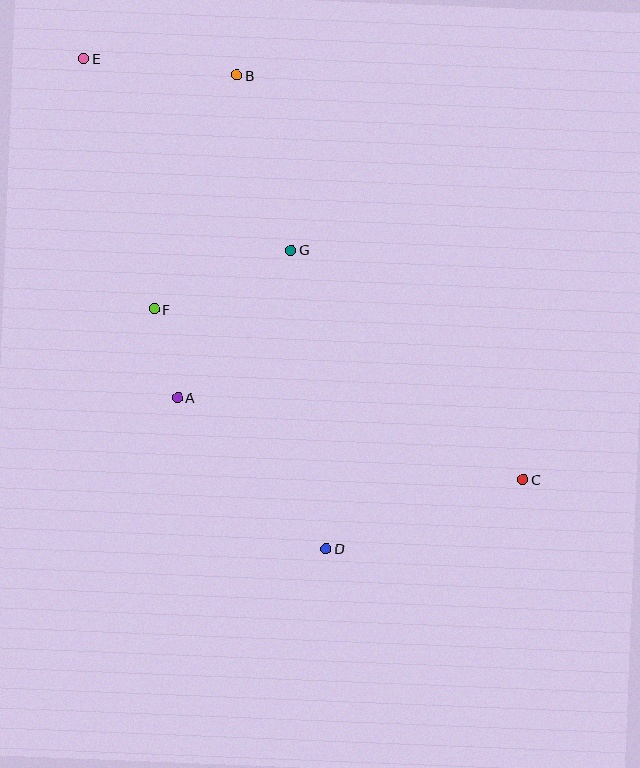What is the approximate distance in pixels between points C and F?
The distance between C and F is approximately 406 pixels.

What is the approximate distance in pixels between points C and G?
The distance between C and G is approximately 327 pixels.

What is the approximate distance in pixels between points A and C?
The distance between A and C is approximately 355 pixels.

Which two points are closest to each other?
Points A and F are closest to each other.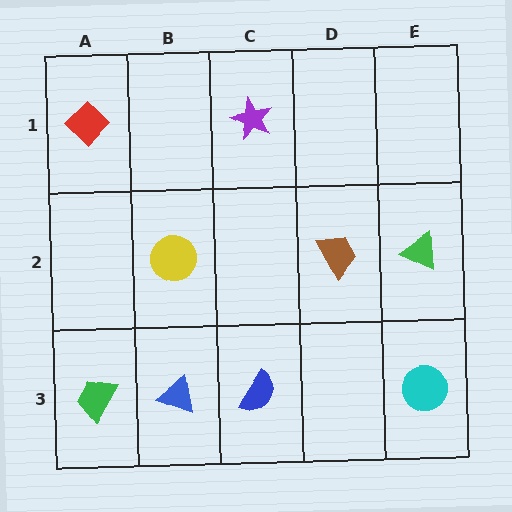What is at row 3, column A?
A green trapezoid.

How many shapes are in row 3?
4 shapes.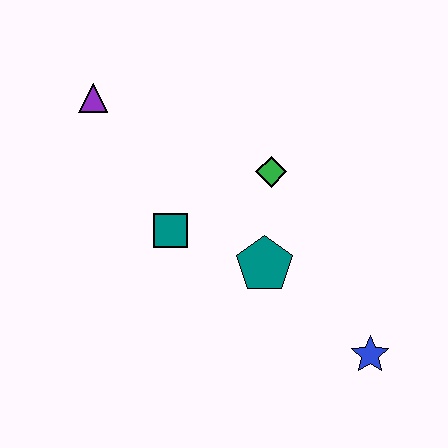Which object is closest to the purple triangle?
The teal square is closest to the purple triangle.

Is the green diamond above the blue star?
Yes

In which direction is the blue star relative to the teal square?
The blue star is to the right of the teal square.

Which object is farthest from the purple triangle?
The blue star is farthest from the purple triangle.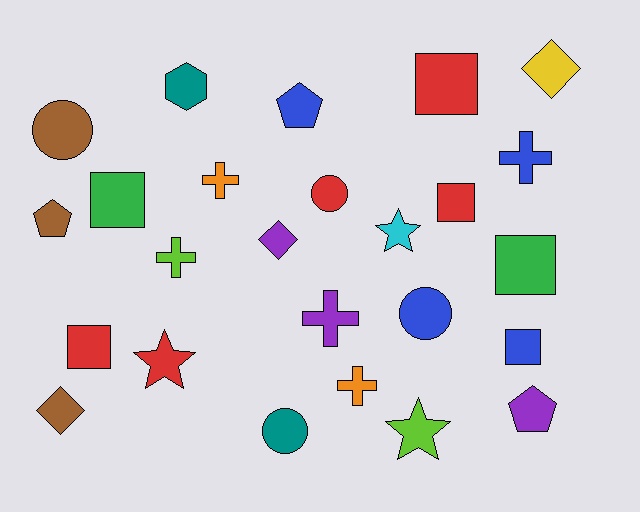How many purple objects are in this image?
There are 3 purple objects.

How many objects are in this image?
There are 25 objects.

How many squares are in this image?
There are 6 squares.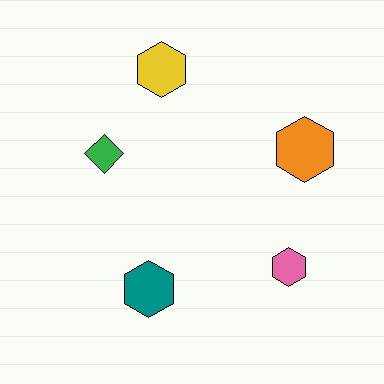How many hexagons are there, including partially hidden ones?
There are 4 hexagons.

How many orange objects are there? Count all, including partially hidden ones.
There is 1 orange object.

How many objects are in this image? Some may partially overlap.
There are 5 objects.